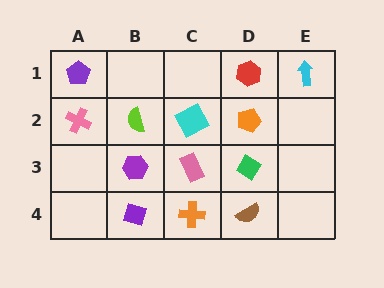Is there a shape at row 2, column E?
No, that cell is empty.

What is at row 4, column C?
An orange cross.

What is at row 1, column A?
A purple pentagon.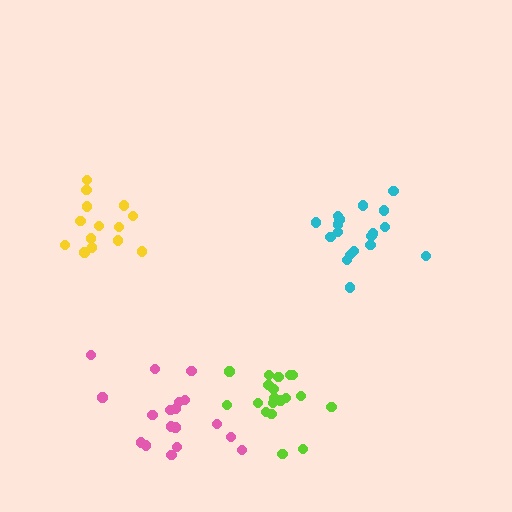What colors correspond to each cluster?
The clusters are colored: yellow, lime, cyan, pink.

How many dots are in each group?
Group 1: 14 dots, Group 2: 19 dots, Group 3: 18 dots, Group 4: 18 dots (69 total).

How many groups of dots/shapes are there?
There are 4 groups.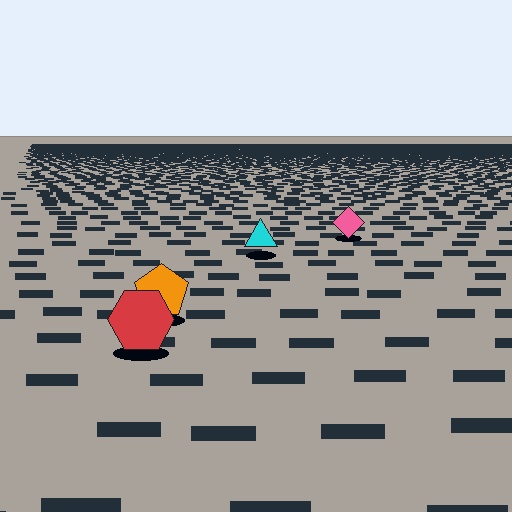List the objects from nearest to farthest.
From nearest to farthest: the red hexagon, the orange pentagon, the cyan triangle, the pink diamond.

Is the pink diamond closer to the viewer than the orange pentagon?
No. The orange pentagon is closer — you can tell from the texture gradient: the ground texture is coarser near it.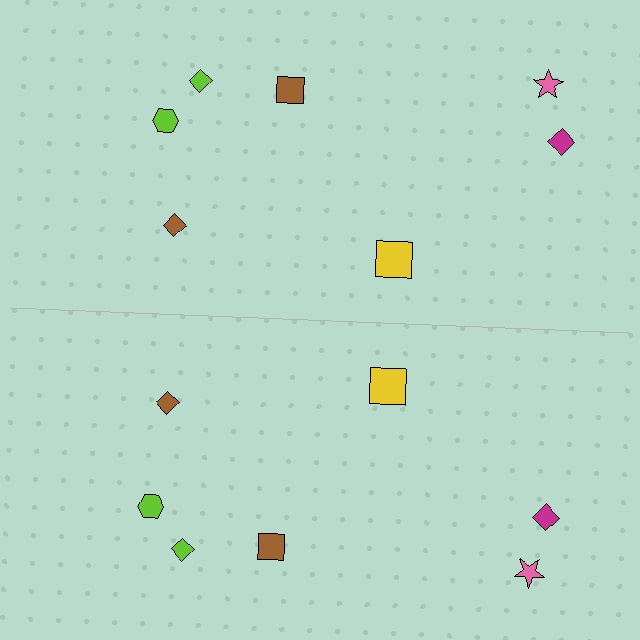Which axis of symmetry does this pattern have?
The pattern has a horizontal axis of symmetry running through the center of the image.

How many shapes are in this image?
There are 14 shapes in this image.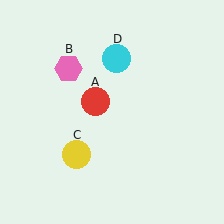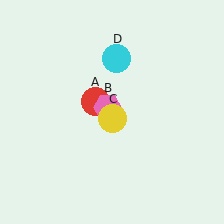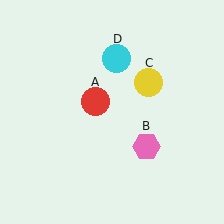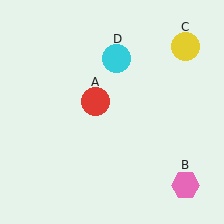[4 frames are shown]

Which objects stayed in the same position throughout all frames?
Red circle (object A) and cyan circle (object D) remained stationary.